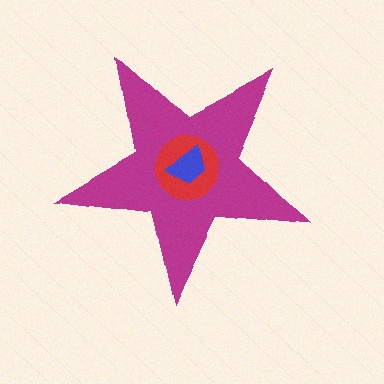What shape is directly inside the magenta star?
The red circle.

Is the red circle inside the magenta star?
Yes.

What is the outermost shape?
The magenta star.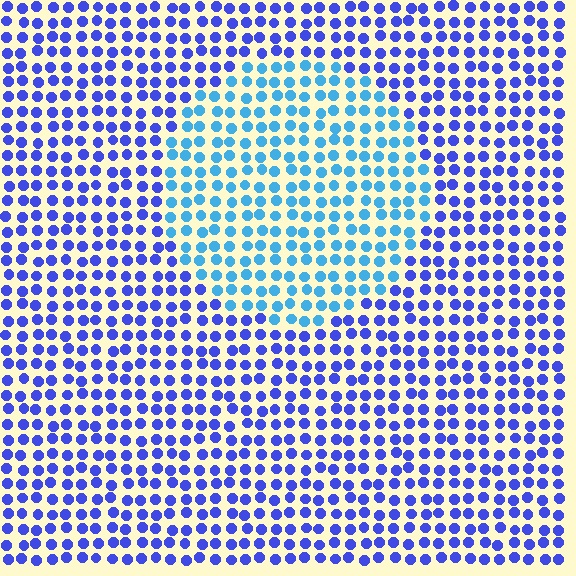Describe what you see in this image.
The image is filled with small blue elements in a uniform arrangement. A circle-shaped region is visible where the elements are tinted to a slightly different hue, forming a subtle color boundary.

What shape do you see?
I see a circle.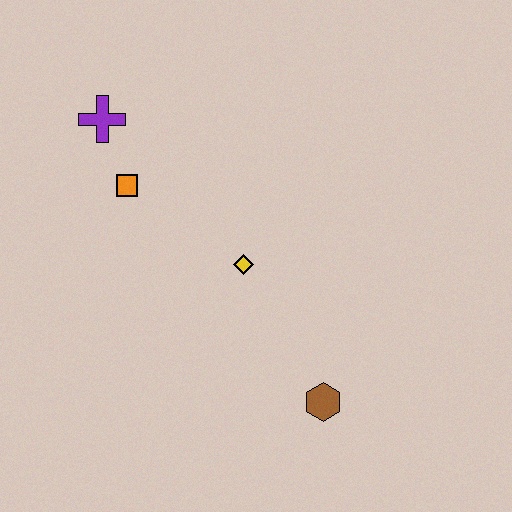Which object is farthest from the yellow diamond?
The purple cross is farthest from the yellow diamond.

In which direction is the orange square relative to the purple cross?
The orange square is below the purple cross.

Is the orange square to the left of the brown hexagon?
Yes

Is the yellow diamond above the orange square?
No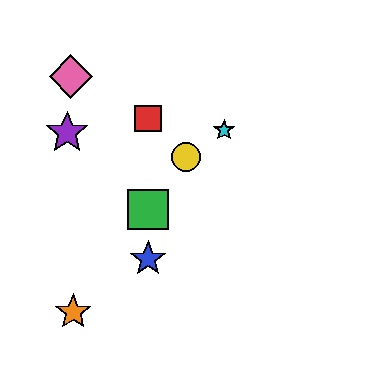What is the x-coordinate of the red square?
The red square is at x≈148.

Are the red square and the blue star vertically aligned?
Yes, both are at x≈148.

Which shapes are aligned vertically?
The red square, the blue star, the green square are aligned vertically.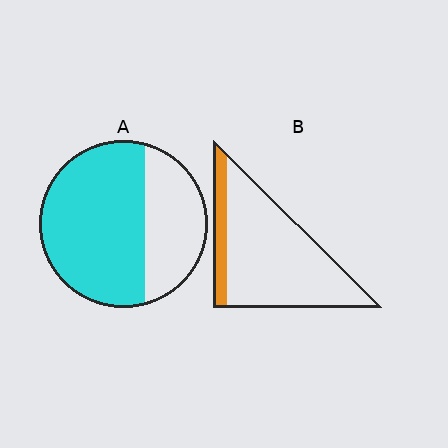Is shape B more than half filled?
No.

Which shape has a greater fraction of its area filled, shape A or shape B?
Shape A.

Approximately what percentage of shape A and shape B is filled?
A is approximately 65% and B is approximately 15%.